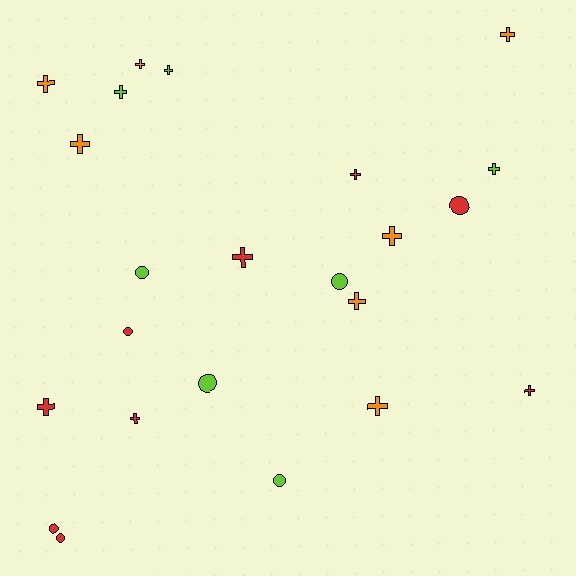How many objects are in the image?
There are 23 objects.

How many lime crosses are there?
There are 3 lime crosses.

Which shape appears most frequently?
Cross, with 15 objects.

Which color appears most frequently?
Red, with 9 objects.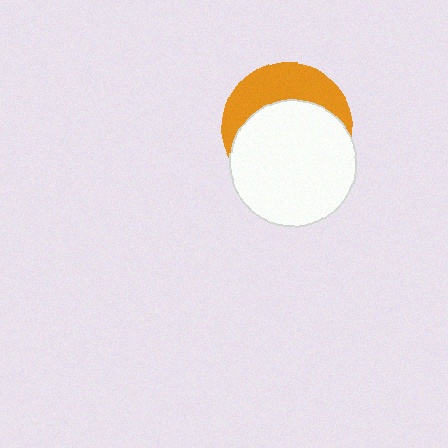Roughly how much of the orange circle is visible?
A small part of it is visible (roughly 37%).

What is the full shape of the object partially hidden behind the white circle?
The partially hidden object is an orange circle.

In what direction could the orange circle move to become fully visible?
The orange circle could move up. That would shift it out from behind the white circle entirely.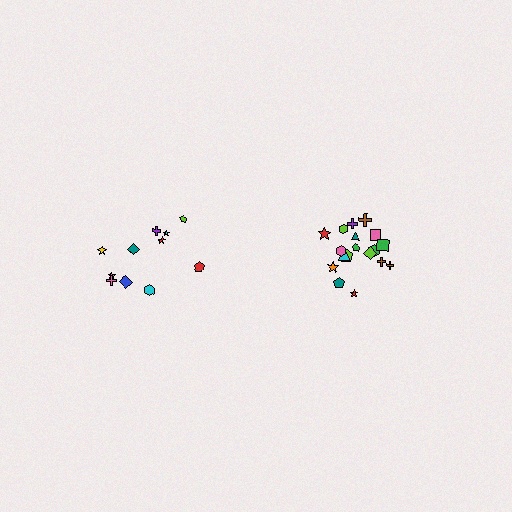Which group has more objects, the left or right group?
The right group.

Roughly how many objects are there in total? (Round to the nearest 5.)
Roughly 30 objects in total.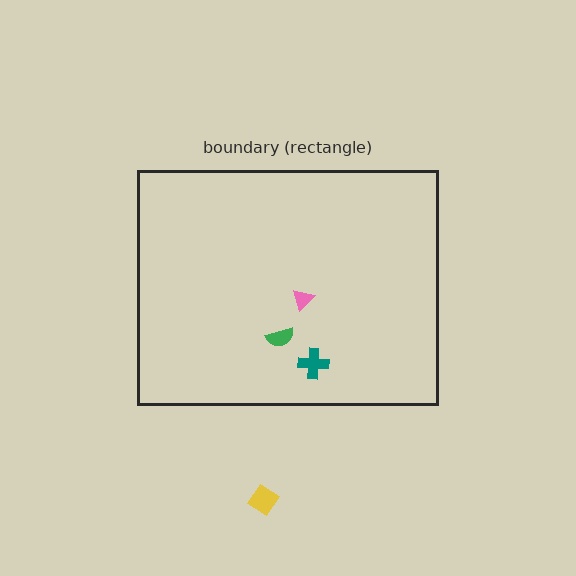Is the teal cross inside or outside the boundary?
Inside.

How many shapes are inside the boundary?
3 inside, 1 outside.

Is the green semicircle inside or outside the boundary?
Inside.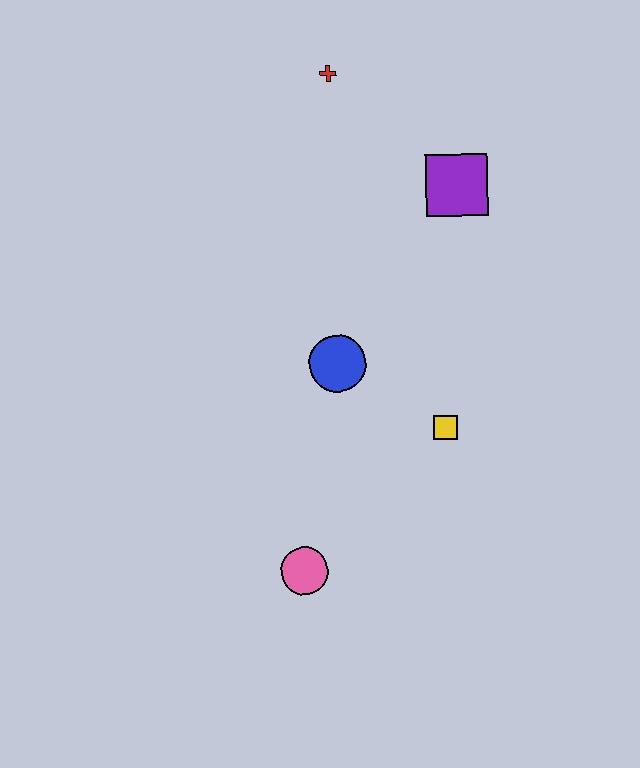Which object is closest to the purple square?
The red cross is closest to the purple square.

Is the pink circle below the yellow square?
Yes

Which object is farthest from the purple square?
The pink circle is farthest from the purple square.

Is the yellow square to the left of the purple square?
Yes